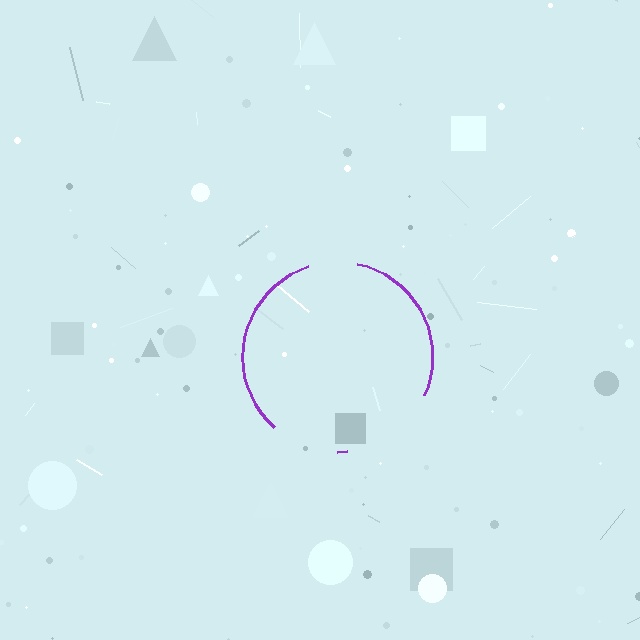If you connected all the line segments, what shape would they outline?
They would outline a circle.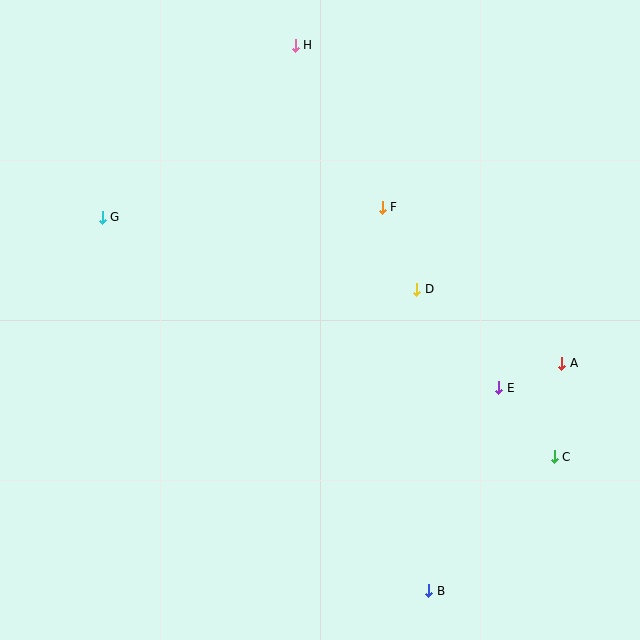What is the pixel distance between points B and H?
The distance between B and H is 561 pixels.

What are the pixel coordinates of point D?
Point D is at (417, 289).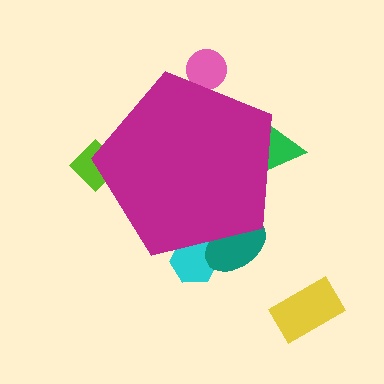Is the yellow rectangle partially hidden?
No, the yellow rectangle is fully visible.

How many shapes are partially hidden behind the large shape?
5 shapes are partially hidden.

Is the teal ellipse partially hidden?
Yes, the teal ellipse is partially hidden behind the magenta pentagon.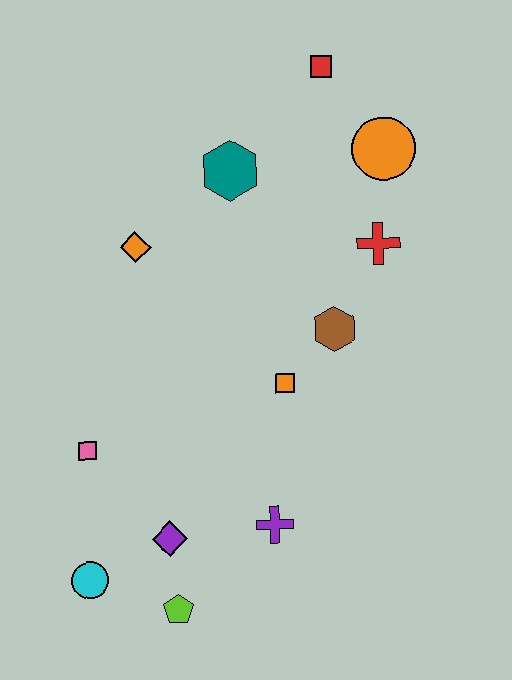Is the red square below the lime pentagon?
No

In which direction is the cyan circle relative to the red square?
The cyan circle is below the red square.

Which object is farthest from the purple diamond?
The red square is farthest from the purple diamond.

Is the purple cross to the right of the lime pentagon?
Yes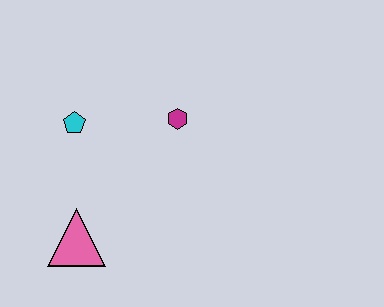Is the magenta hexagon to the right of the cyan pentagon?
Yes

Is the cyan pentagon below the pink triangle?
No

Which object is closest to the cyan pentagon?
The magenta hexagon is closest to the cyan pentagon.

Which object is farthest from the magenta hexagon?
The pink triangle is farthest from the magenta hexagon.